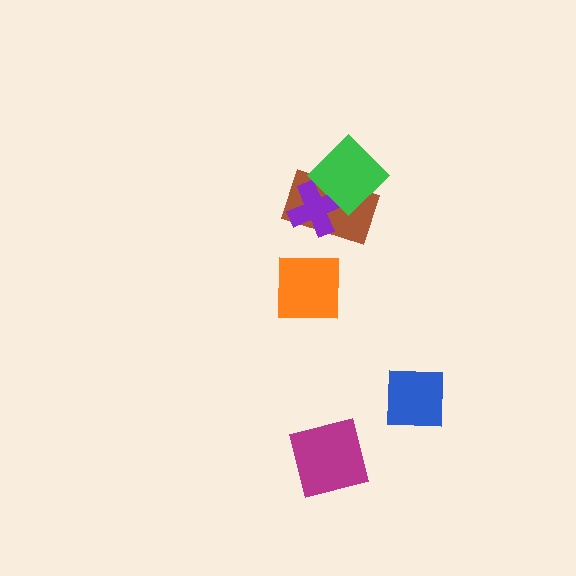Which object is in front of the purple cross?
The green diamond is in front of the purple cross.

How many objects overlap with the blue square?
0 objects overlap with the blue square.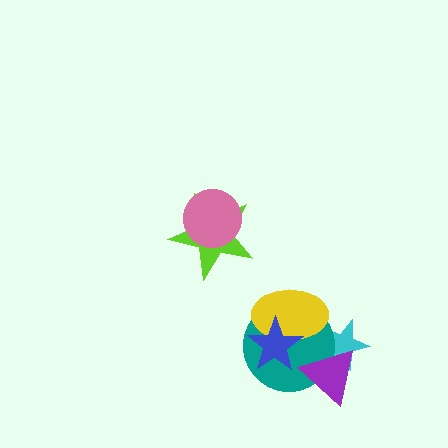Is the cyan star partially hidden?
Yes, it is partially covered by another shape.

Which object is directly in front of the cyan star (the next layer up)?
The teal circle is directly in front of the cyan star.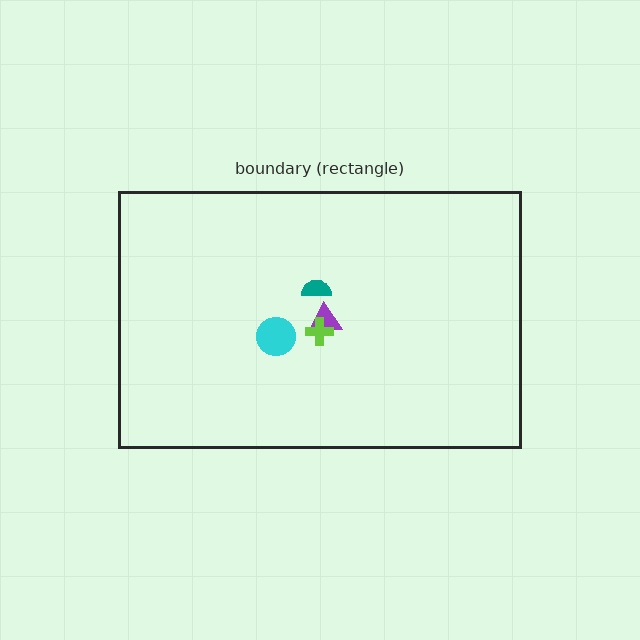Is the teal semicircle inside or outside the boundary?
Inside.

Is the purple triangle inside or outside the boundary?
Inside.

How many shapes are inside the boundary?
4 inside, 0 outside.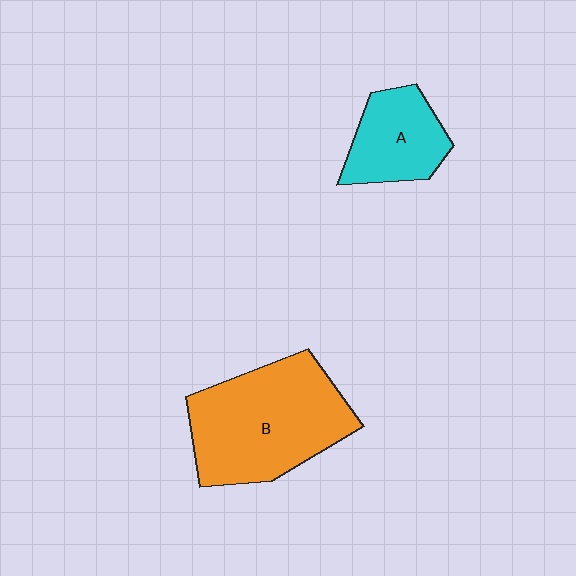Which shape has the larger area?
Shape B (orange).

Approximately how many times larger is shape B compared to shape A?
Approximately 2.0 times.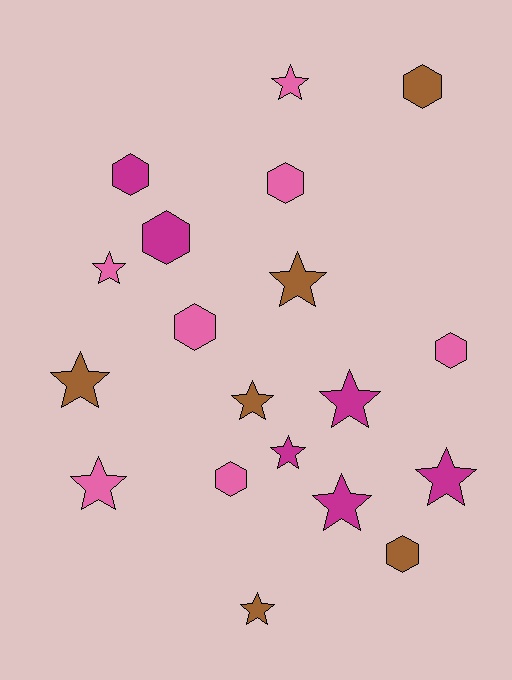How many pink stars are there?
There are 3 pink stars.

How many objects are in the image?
There are 19 objects.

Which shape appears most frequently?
Star, with 11 objects.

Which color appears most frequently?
Pink, with 7 objects.